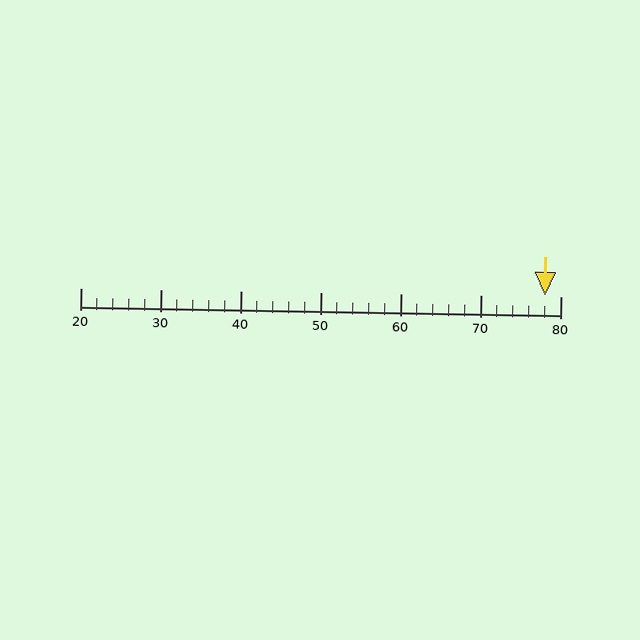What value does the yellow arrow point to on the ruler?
The yellow arrow points to approximately 78.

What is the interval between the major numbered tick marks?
The major tick marks are spaced 10 units apart.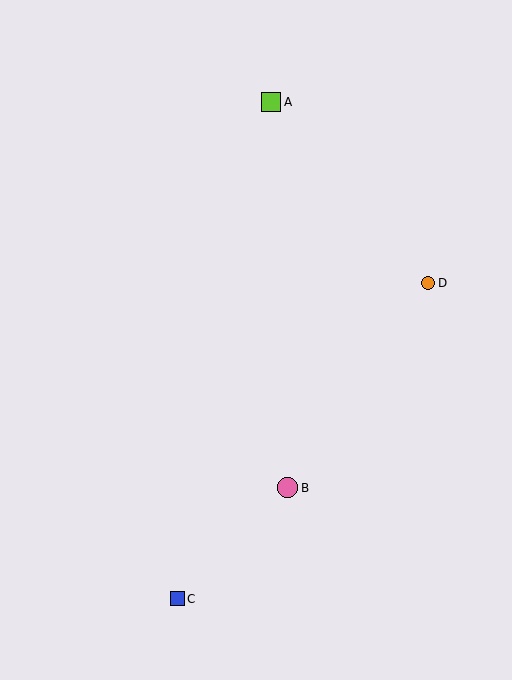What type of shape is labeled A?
Shape A is a lime square.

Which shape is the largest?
The pink circle (labeled B) is the largest.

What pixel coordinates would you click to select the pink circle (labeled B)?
Click at (288, 488) to select the pink circle B.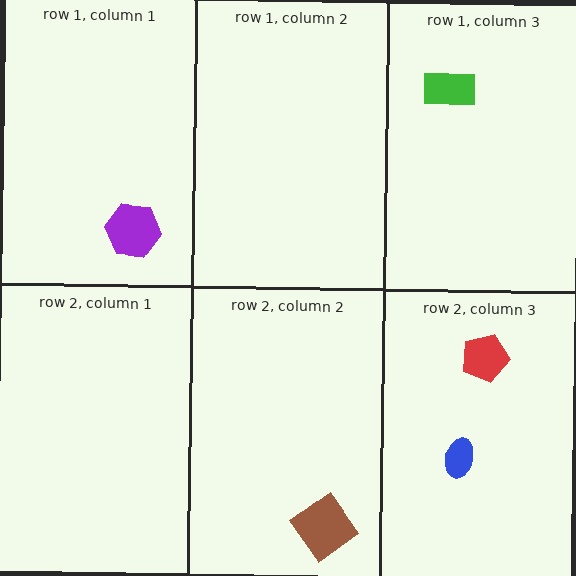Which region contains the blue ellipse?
The row 2, column 3 region.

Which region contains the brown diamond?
The row 2, column 2 region.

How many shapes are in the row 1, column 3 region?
1.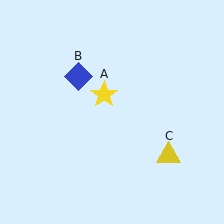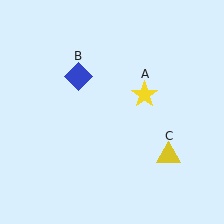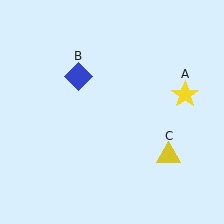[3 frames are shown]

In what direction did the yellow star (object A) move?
The yellow star (object A) moved right.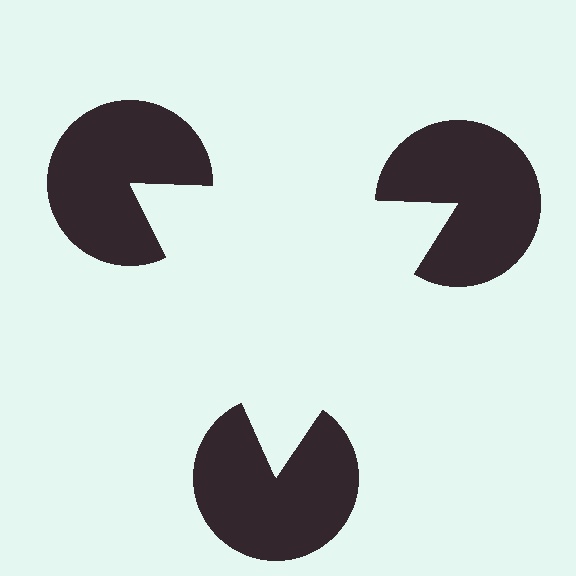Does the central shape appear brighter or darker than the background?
It typically appears slightly brighter than the background, even though no actual brightness change is drawn.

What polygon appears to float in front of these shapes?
An illusory triangle — its edges are inferred from the aligned wedge cuts in the pac-man discs, not physically drawn.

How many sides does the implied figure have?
3 sides.